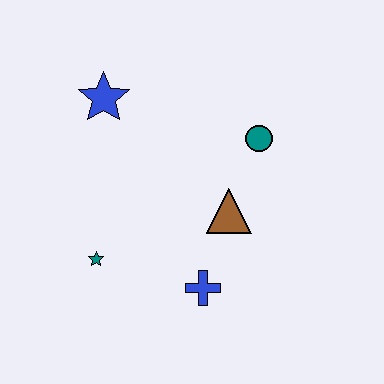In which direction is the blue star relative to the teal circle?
The blue star is to the left of the teal circle.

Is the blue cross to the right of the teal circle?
No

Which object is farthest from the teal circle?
The teal star is farthest from the teal circle.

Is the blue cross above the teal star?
No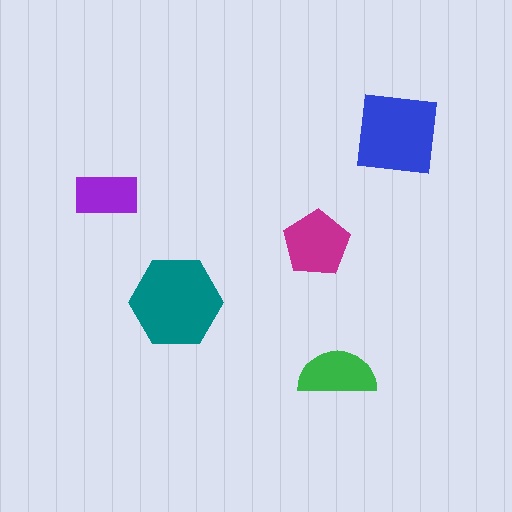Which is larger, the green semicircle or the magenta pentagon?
The magenta pentagon.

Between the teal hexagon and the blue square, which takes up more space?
The teal hexagon.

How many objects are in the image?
There are 5 objects in the image.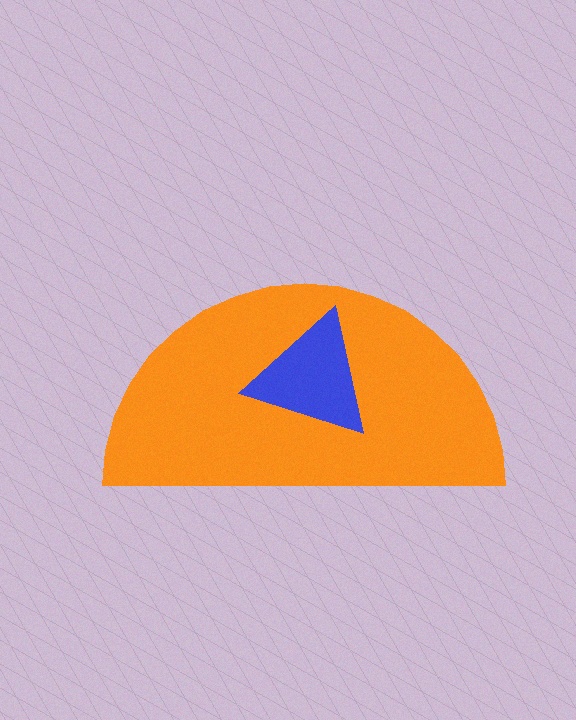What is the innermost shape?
The blue triangle.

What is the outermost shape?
The orange semicircle.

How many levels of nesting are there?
2.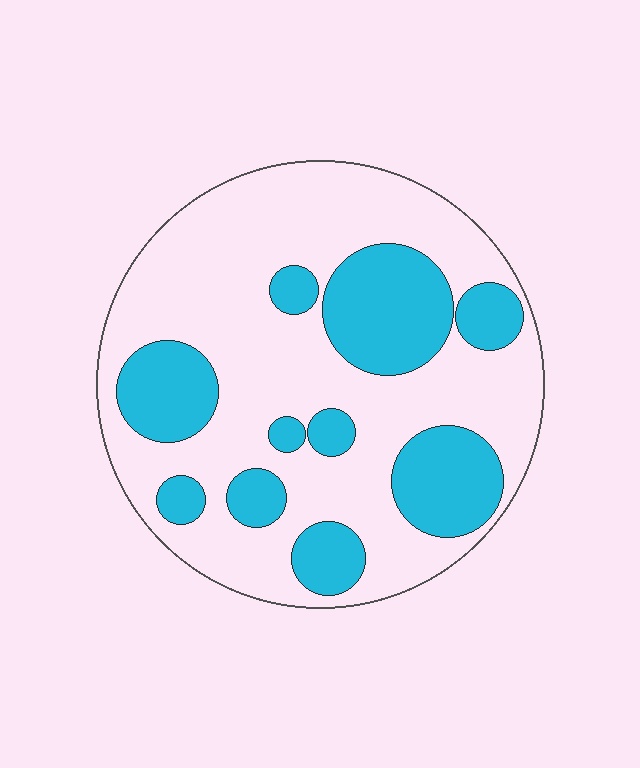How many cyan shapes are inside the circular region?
10.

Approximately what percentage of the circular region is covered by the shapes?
Approximately 30%.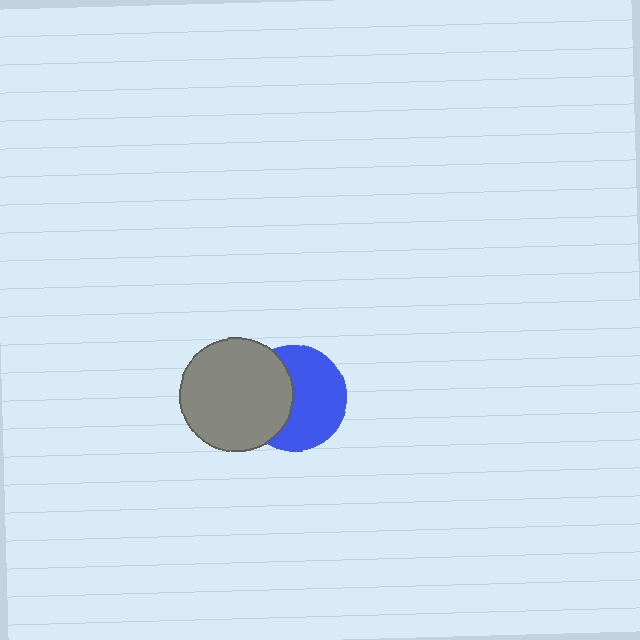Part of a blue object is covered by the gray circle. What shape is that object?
It is a circle.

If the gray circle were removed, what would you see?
You would see the complete blue circle.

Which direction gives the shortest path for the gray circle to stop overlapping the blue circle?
Moving left gives the shortest separation.